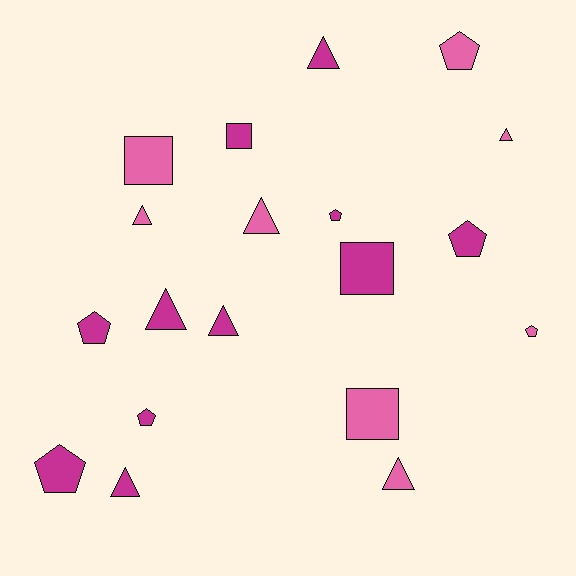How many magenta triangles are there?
There are 4 magenta triangles.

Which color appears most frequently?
Magenta, with 11 objects.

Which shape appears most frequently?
Triangle, with 8 objects.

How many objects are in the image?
There are 19 objects.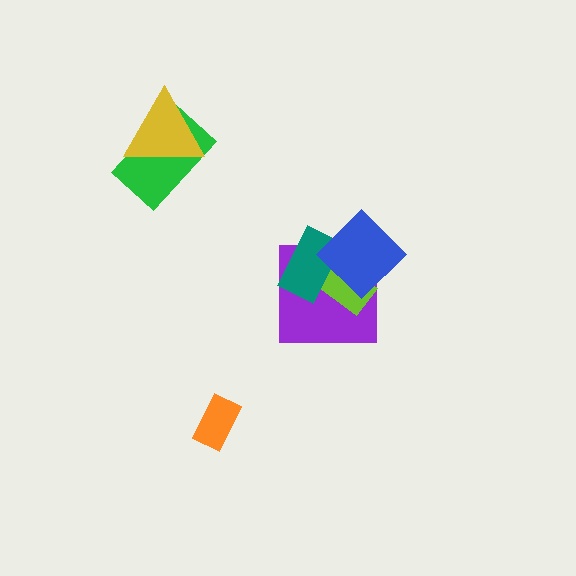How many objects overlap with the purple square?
3 objects overlap with the purple square.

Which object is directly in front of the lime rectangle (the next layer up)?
The teal rectangle is directly in front of the lime rectangle.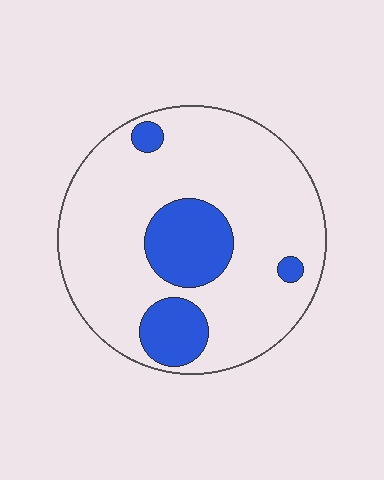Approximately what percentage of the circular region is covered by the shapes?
Approximately 20%.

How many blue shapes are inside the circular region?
4.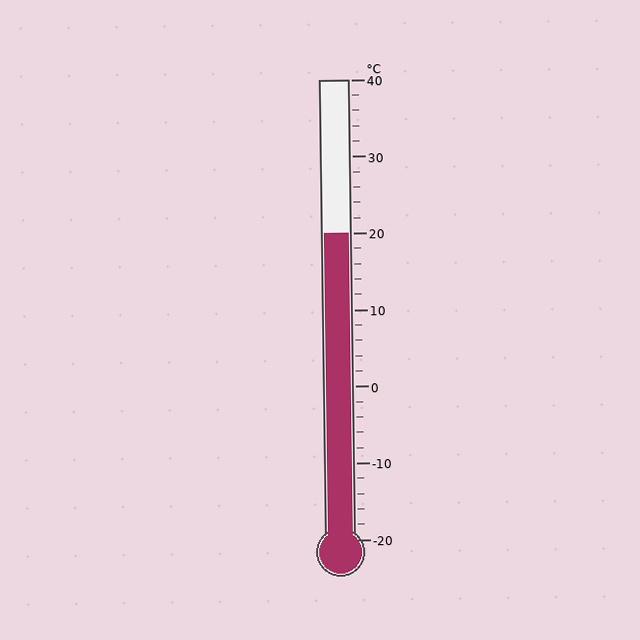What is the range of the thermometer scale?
The thermometer scale ranges from -20°C to 40°C.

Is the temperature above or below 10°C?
The temperature is above 10°C.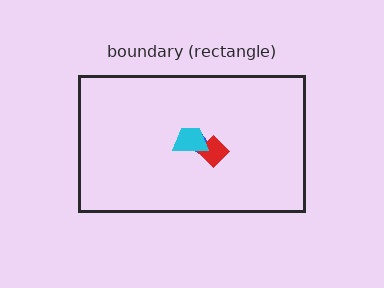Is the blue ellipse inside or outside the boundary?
Inside.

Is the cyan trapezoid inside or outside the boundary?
Inside.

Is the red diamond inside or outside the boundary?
Inside.